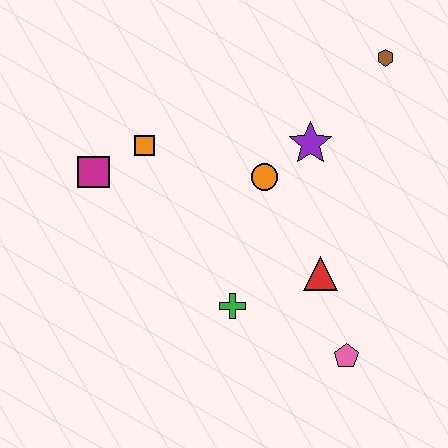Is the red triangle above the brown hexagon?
No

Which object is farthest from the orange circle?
The pink pentagon is farthest from the orange circle.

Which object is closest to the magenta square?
The orange square is closest to the magenta square.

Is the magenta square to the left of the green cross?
Yes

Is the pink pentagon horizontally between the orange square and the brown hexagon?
Yes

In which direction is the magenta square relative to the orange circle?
The magenta square is to the left of the orange circle.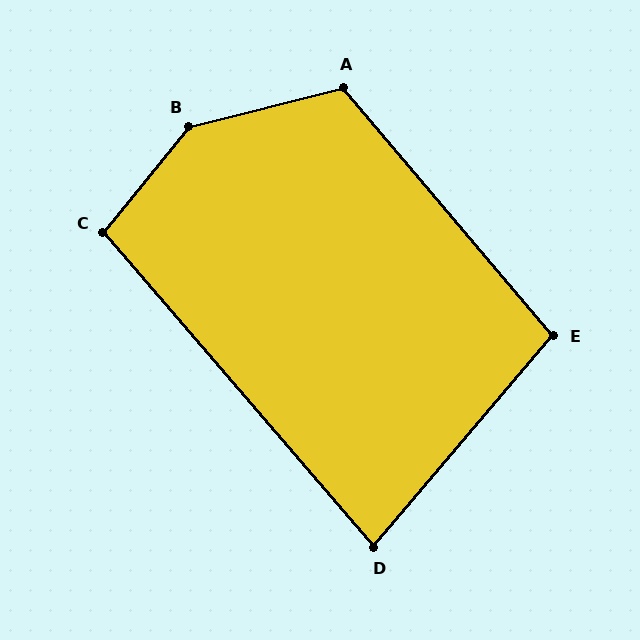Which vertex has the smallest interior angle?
D, at approximately 81 degrees.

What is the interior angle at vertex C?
Approximately 100 degrees (obtuse).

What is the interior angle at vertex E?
Approximately 100 degrees (obtuse).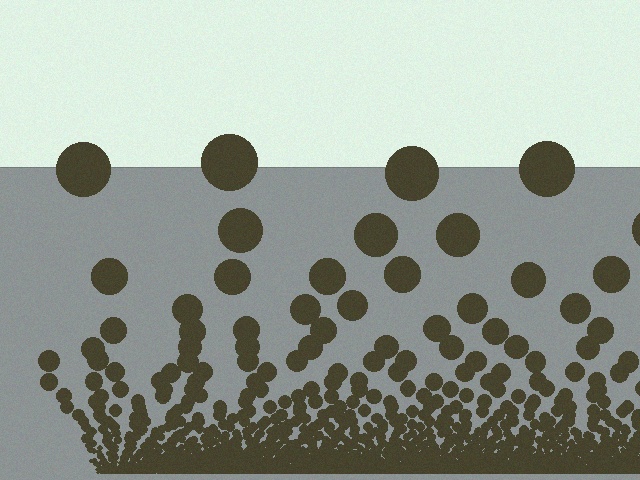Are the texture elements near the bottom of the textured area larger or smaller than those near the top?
Smaller. The gradient is inverted — elements near the bottom are smaller and denser.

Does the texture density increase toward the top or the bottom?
Density increases toward the bottom.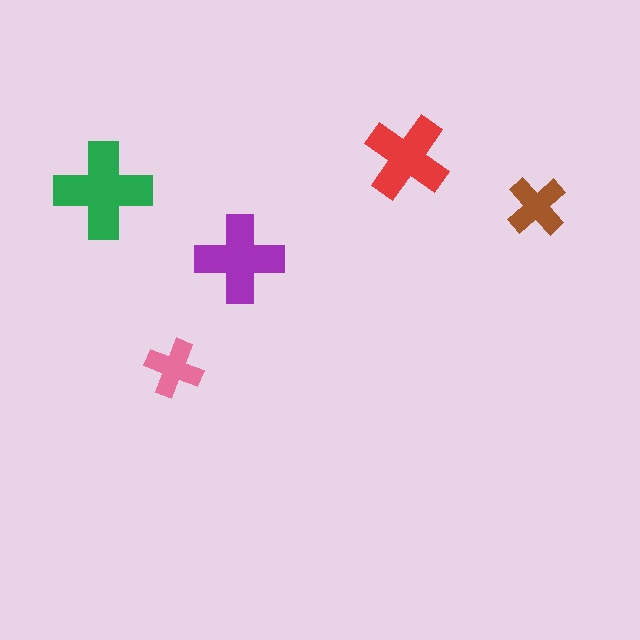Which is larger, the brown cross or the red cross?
The red one.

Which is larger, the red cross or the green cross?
The green one.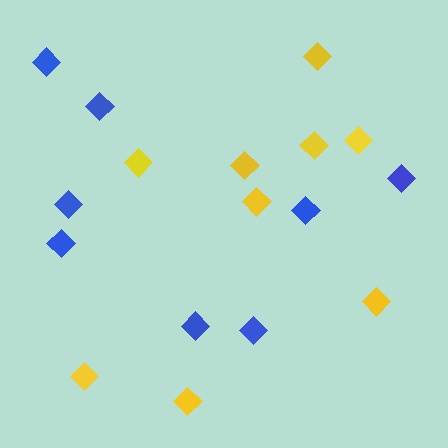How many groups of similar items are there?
There are 2 groups: one group of yellow diamonds (9) and one group of blue diamonds (8).